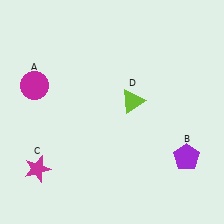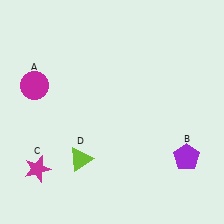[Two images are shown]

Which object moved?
The lime triangle (D) moved down.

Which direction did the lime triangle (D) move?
The lime triangle (D) moved down.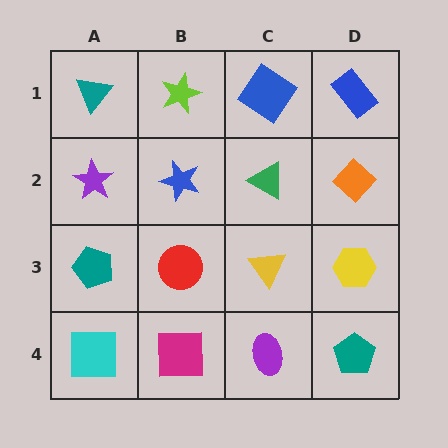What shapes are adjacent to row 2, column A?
A teal triangle (row 1, column A), a teal pentagon (row 3, column A), a blue star (row 2, column B).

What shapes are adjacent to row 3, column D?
An orange diamond (row 2, column D), a teal pentagon (row 4, column D), a yellow triangle (row 3, column C).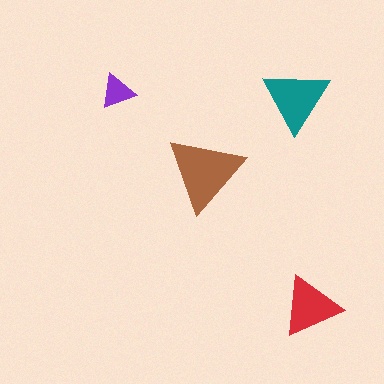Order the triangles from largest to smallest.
the brown one, the teal one, the red one, the purple one.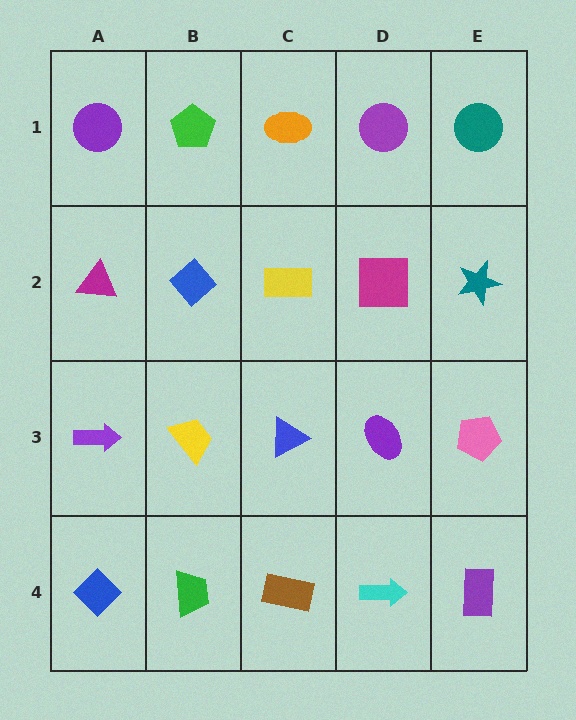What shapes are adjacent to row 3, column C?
A yellow rectangle (row 2, column C), a brown rectangle (row 4, column C), a yellow trapezoid (row 3, column B), a purple ellipse (row 3, column D).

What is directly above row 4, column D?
A purple ellipse.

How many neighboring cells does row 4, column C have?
3.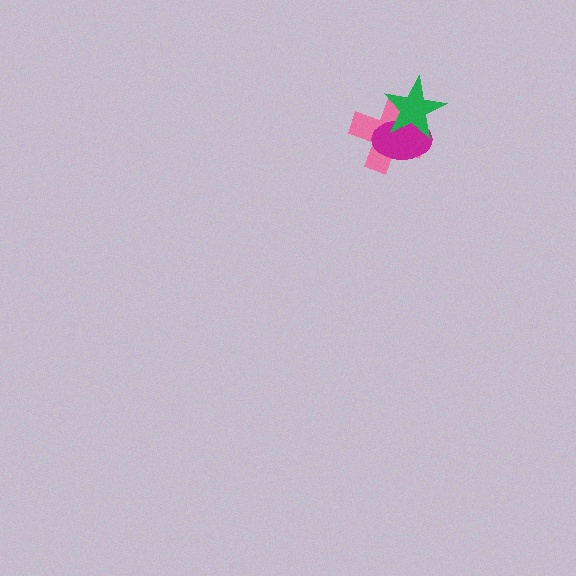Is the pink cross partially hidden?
Yes, it is partially covered by another shape.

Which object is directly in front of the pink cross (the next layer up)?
The magenta ellipse is directly in front of the pink cross.